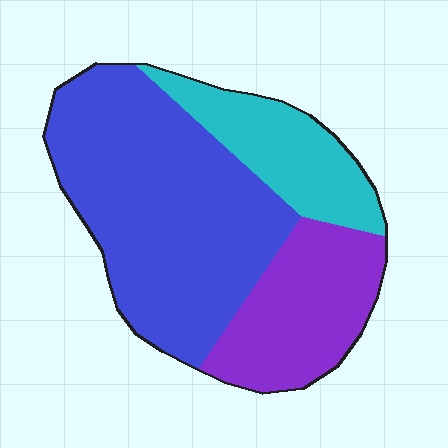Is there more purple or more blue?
Blue.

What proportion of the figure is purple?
Purple takes up about one quarter (1/4) of the figure.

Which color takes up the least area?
Cyan, at roughly 20%.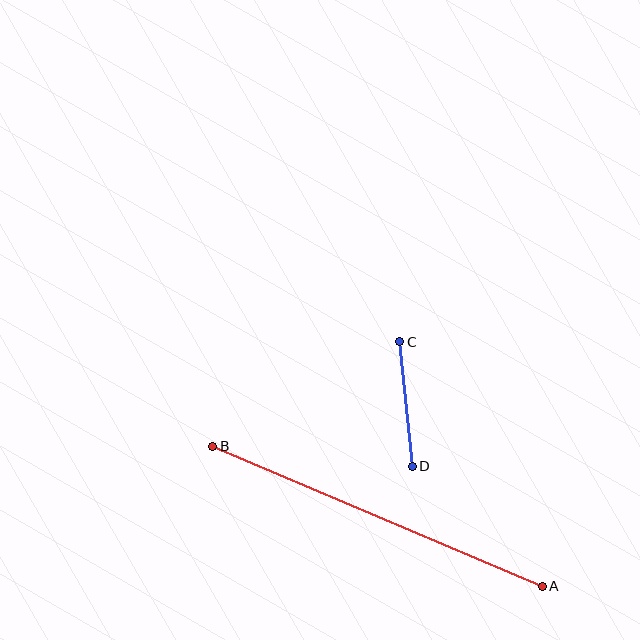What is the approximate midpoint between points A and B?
The midpoint is at approximately (378, 516) pixels.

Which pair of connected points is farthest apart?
Points A and B are farthest apart.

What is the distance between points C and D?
The distance is approximately 126 pixels.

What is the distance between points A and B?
The distance is approximately 358 pixels.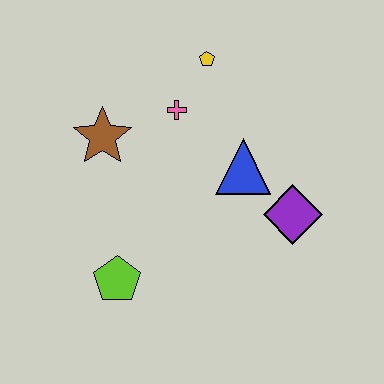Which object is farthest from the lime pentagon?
The yellow pentagon is farthest from the lime pentagon.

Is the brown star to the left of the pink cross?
Yes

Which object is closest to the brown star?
The pink cross is closest to the brown star.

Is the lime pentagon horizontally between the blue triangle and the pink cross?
No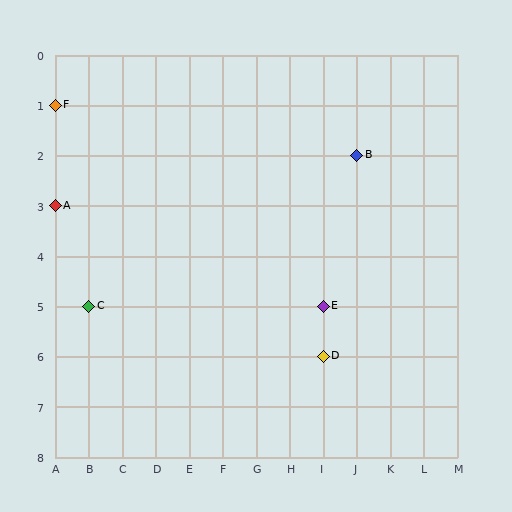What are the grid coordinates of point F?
Point F is at grid coordinates (A, 1).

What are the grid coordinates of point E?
Point E is at grid coordinates (I, 5).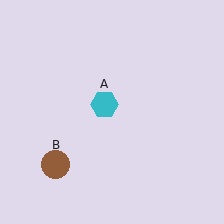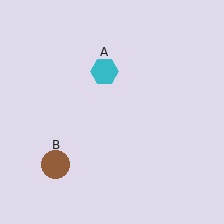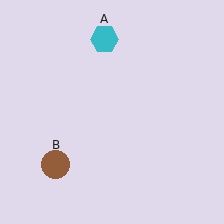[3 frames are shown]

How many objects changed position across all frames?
1 object changed position: cyan hexagon (object A).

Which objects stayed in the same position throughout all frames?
Brown circle (object B) remained stationary.